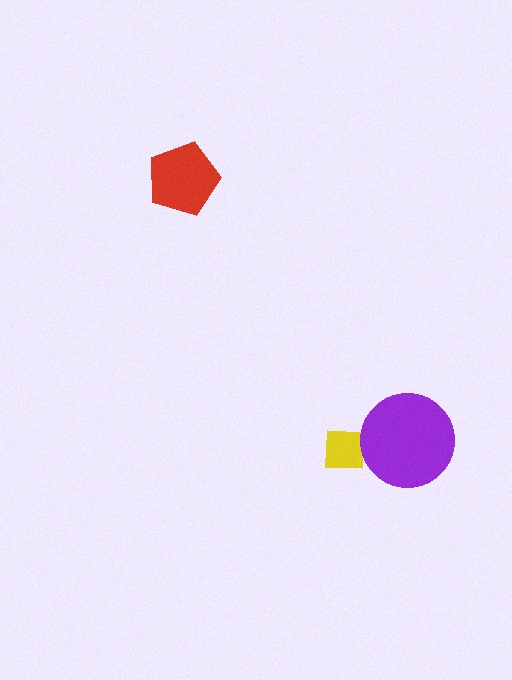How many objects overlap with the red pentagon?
0 objects overlap with the red pentagon.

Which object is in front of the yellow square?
The purple circle is in front of the yellow square.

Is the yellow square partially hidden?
Yes, it is partially covered by another shape.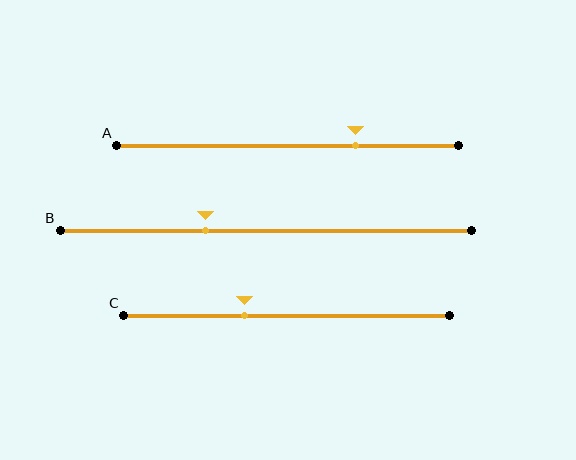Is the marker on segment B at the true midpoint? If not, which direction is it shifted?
No, the marker on segment B is shifted to the left by about 15% of the segment length.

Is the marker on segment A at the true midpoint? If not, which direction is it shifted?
No, the marker on segment A is shifted to the right by about 20% of the segment length.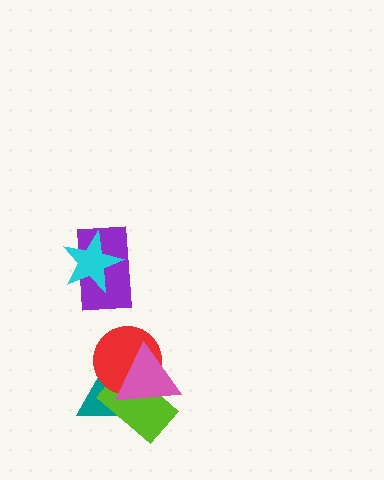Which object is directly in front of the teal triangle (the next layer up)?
The lime rectangle is directly in front of the teal triangle.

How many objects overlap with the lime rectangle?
3 objects overlap with the lime rectangle.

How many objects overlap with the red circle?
3 objects overlap with the red circle.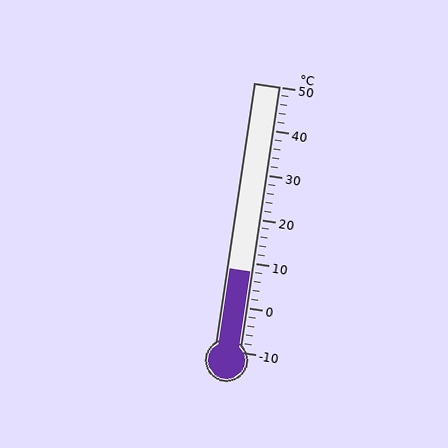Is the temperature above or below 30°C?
The temperature is below 30°C.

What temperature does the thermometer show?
The thermometer shows approximately 8°C.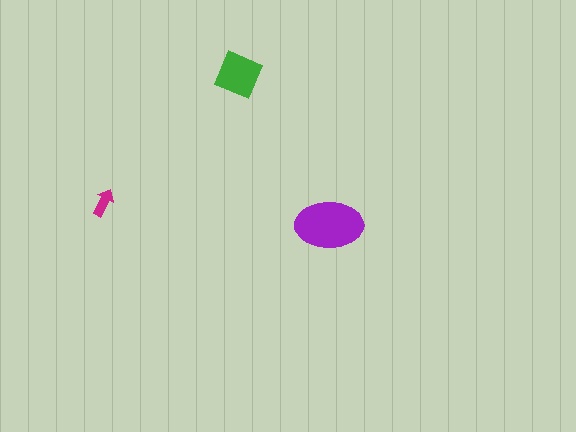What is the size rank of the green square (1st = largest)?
2nd.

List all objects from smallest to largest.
The magenta arrow, the green square, the purple ellipse.